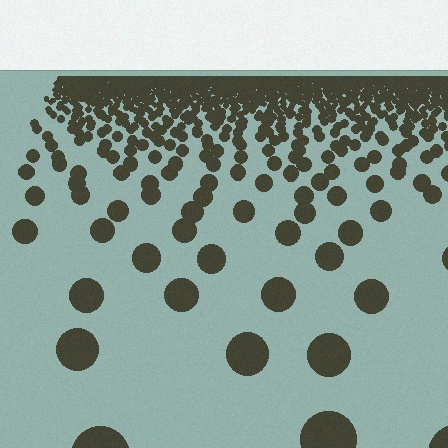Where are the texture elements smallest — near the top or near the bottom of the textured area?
Near the top.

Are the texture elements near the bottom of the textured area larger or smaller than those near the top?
Larger. Near the bottom, elements are closer to the viewer and appear at a bigger on-screen size.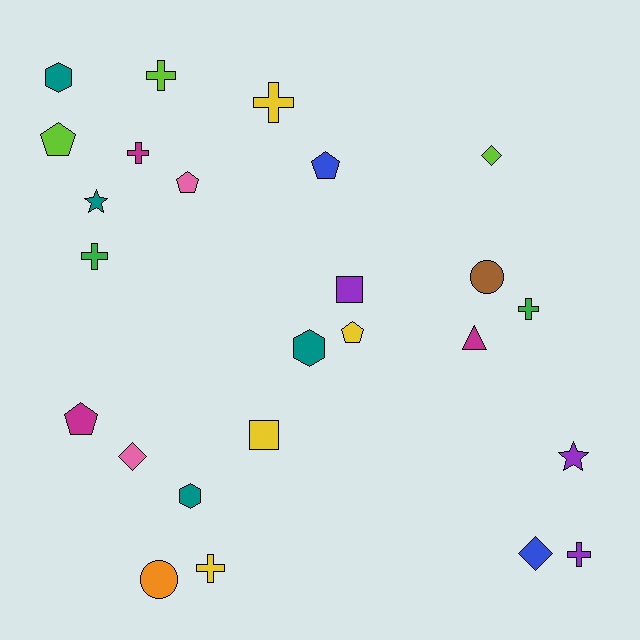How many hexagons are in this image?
There are 3 hexagons.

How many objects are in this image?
There are 25 objects.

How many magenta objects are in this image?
There are 3 magenta objects.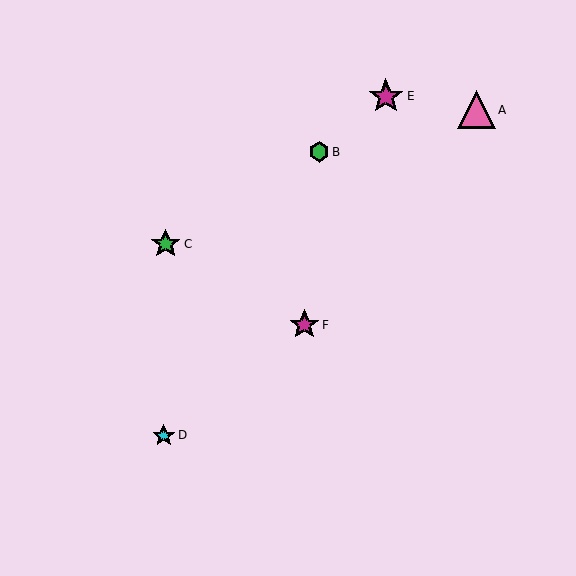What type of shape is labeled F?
Shape F is a magenta star.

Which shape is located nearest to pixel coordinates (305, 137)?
The green hexagon (labeled B) at (319, 152) is nearest to that location.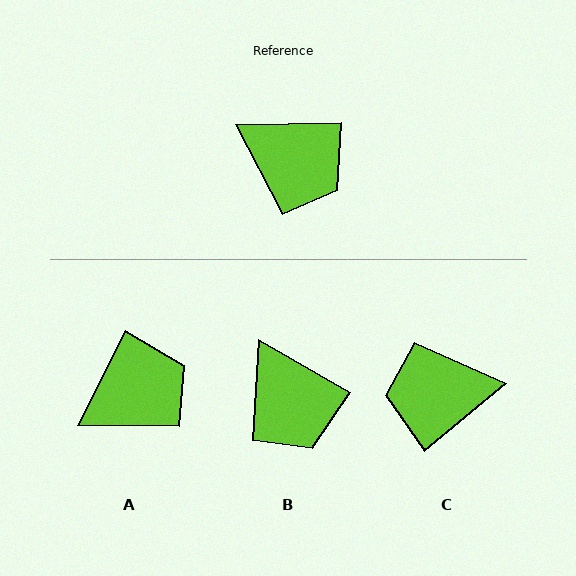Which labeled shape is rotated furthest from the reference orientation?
C, about 142 degrees away.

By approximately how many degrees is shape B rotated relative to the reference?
Approximately 31 degrees clockwise.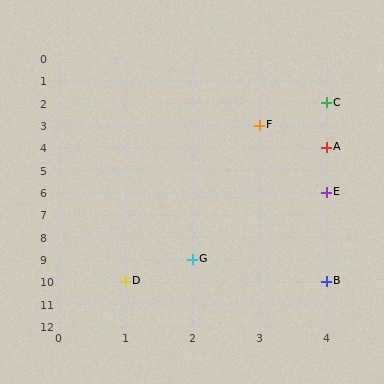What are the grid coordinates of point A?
Point A is at grid coordinates (4, 4).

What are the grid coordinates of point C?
Point C is at grid coordinates (4, 2).